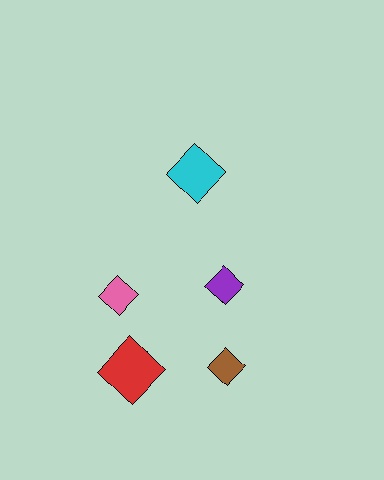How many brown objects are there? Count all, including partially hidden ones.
There is 1 brown object.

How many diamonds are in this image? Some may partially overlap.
There are 5 diamonds.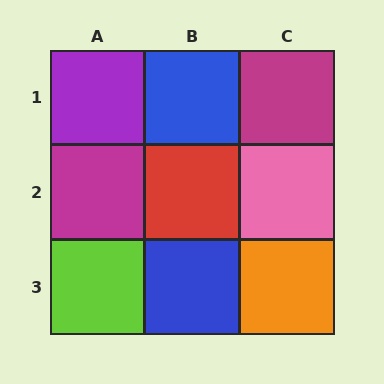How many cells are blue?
2 cells are blue.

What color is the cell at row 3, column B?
Blue.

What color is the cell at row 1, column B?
Blue.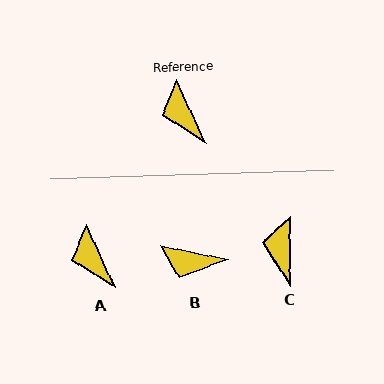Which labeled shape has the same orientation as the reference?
A.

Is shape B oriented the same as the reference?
No, it is off by about 53 degrees.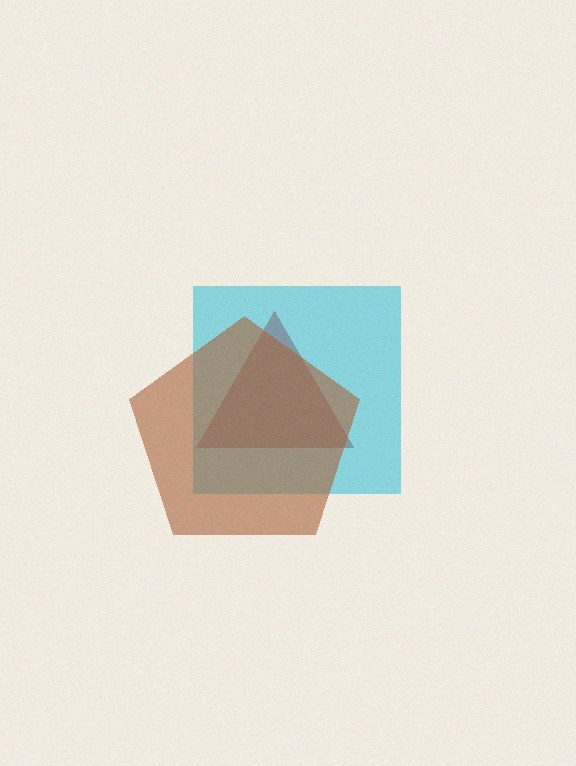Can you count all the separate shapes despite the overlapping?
Yes, there are 3 separate shapes.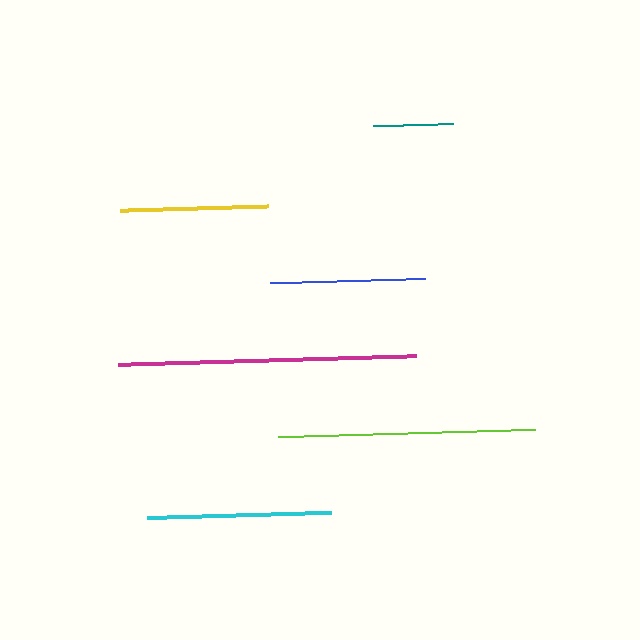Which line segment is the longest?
The magenta line is the longest at approximately 299 pixels.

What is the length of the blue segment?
The blue segment is approximately 155 pixels long.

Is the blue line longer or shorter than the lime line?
The lime line is longer than the blue line.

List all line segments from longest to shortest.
From longest to shortest: magenta, lime, cyan, blue, yellow, teal.